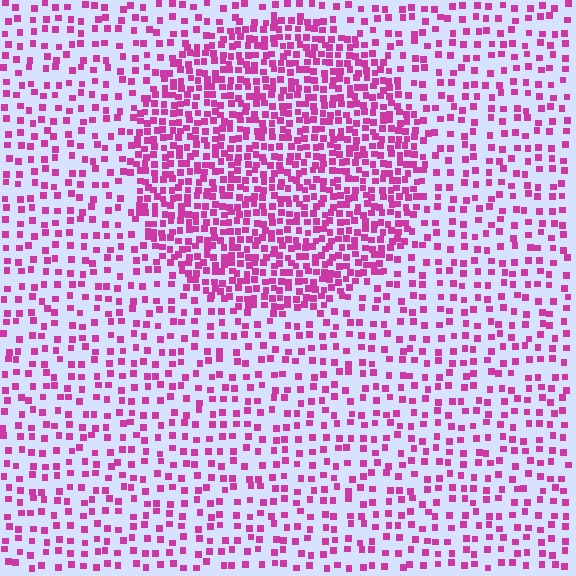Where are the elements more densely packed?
The elements are more densely packed inside the circle boundary.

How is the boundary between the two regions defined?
The boundary is defined by a change in element density (approximately 2.3x ratio). All elements are the same color, size, and shape.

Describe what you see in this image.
The image contains small magenta elements arranged at two different densities. A circle-shaped region is visible where the elements are more densely packed than the surrounding area.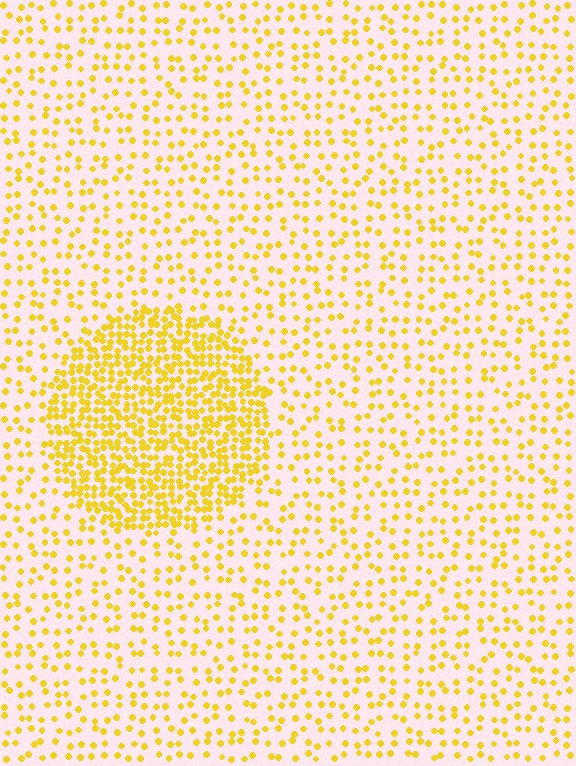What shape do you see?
I see a circle.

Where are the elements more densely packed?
The elements are more densely packed inside the circle boundary.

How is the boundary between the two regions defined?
The boundary is defined by a change in element density (approximately 2.7x ratio). All elements are the same color, size, and shape.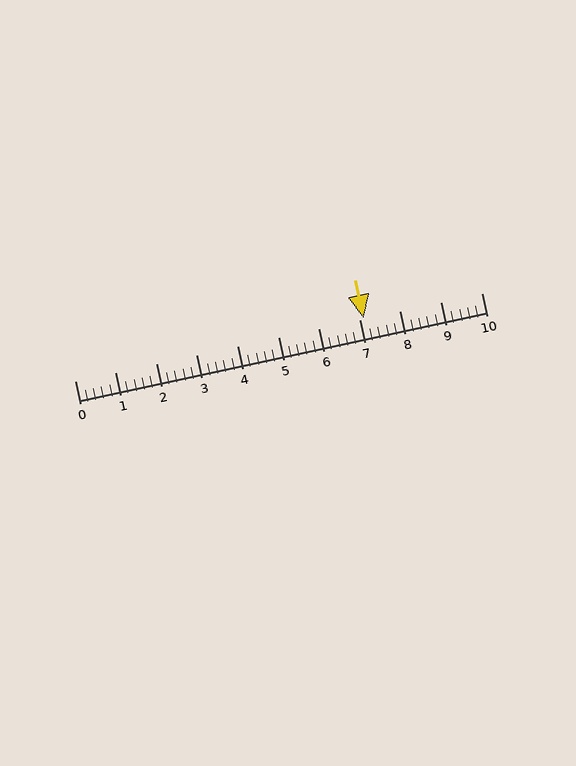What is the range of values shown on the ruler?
The ruler shows values from 0 to 10.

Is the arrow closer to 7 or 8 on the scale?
The arrow is closer to 7.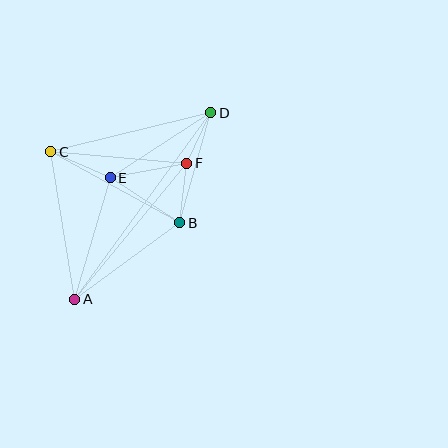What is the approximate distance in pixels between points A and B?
The distance between A and B is approximately 130 pixels.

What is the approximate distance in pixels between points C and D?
The distance between C and D is approximately 165 pixels.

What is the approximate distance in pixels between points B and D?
The distance between B and D is approximately 114 pixels.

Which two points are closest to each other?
Points D and F are closest to each other.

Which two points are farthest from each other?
Points A and D are farthest from each other.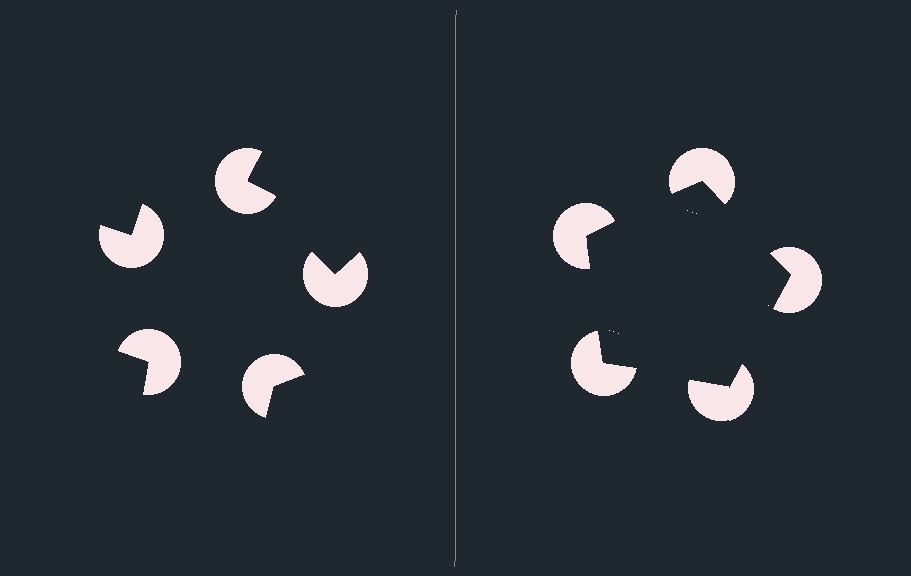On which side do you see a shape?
An illusory pentagon appears on the right side. On the left side the wedge cuts are rotated, so no coherent shape forms.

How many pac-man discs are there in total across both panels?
10 — 5 on each side.